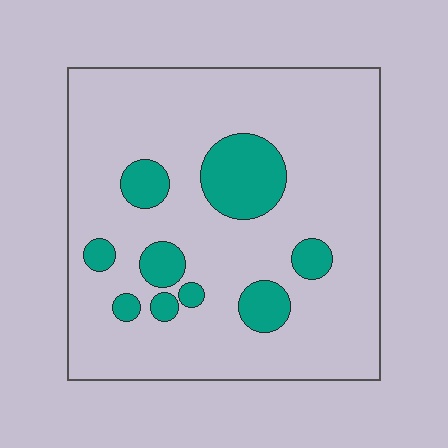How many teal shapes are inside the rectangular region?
9.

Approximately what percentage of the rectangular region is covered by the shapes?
Approximately 15%.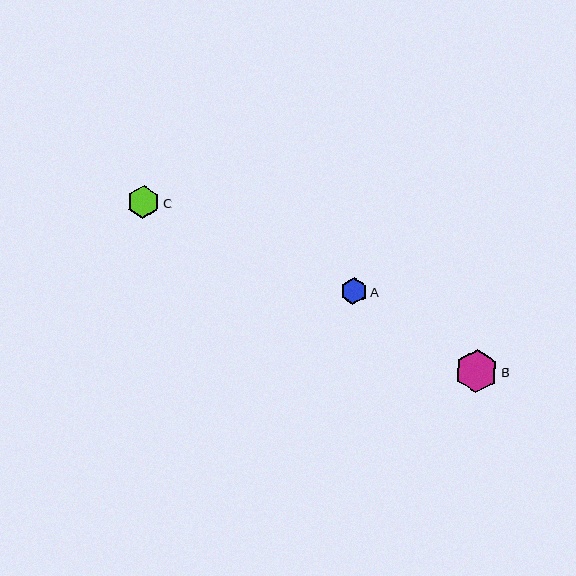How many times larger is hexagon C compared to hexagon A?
Hexagon C is approximately 1.2 times the size of hexagon A.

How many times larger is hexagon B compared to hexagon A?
Hexagon B is approximately 1.6 times the size of hexagon A.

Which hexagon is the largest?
Hexagon B is the largest with a size of approximately 43 pixels.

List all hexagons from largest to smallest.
From largest to smallest: B, C, A.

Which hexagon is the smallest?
Hexagon A is the smallest with a size of approximately 27 pixels.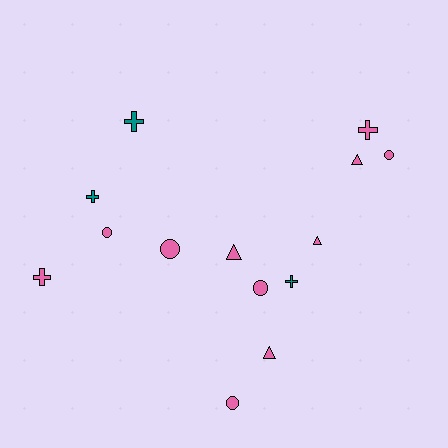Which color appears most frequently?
Pink, with 11 objects.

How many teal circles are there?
There are no teal circles.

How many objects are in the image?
There are 14 objects.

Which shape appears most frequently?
Circle, with 5 objects.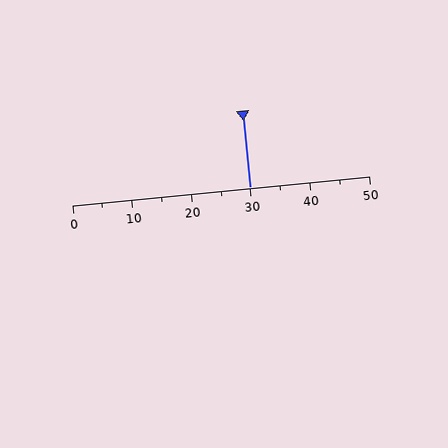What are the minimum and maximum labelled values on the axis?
The axis runs from 0 to 50.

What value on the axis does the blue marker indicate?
The marker indicates approximately 30.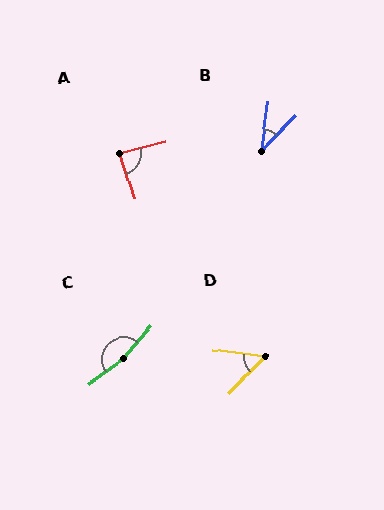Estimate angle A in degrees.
Approximately 86 degrees.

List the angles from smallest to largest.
B (37°), D (52°), A (86°), C (166°).